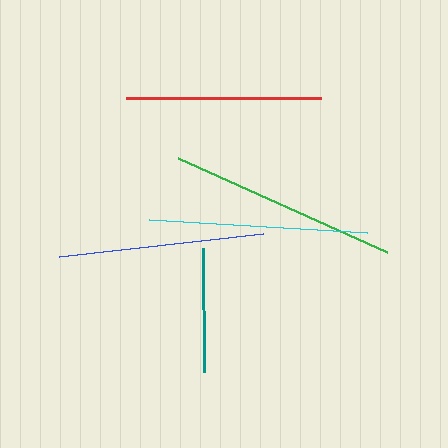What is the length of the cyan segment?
The cyan segment is approximately 219 pixels long.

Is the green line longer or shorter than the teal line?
The green line is longer than the teal line.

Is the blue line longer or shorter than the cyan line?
The cyan line is longer than the blue line.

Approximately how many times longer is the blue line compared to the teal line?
The blue line is approximately 1.7 times the length of the teal line.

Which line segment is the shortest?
The teal line is the shortest at approximately 124 pixels.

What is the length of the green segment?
The green segment is approximately 228 pixels long.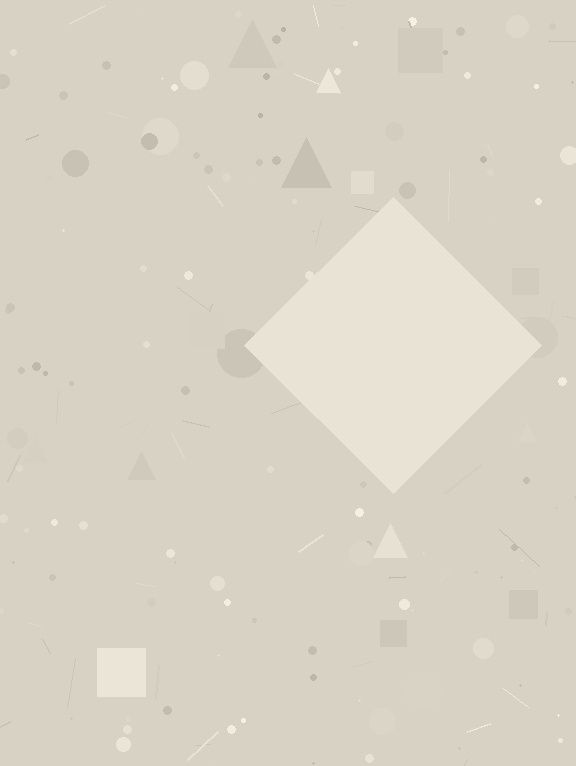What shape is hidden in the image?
A diamond is hidden in the image.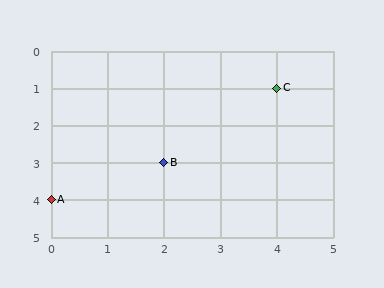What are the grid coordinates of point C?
Point C is at grid coordinates (4, 1).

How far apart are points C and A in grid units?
Points C and A are 4 columns and 3 rows apart (about 5.0 grid units diagonally).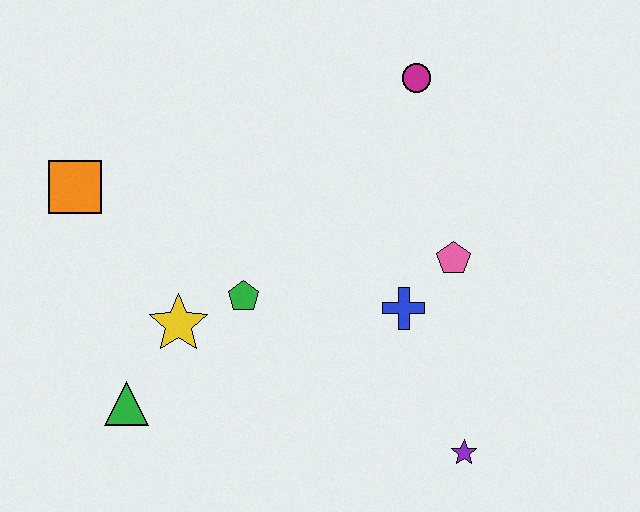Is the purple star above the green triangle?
No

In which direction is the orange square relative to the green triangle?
The orange square is above the green triangle.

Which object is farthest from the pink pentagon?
The orange square is farthest from the pink pentagon.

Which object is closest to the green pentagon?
The yellow star is closest to the green pentagon.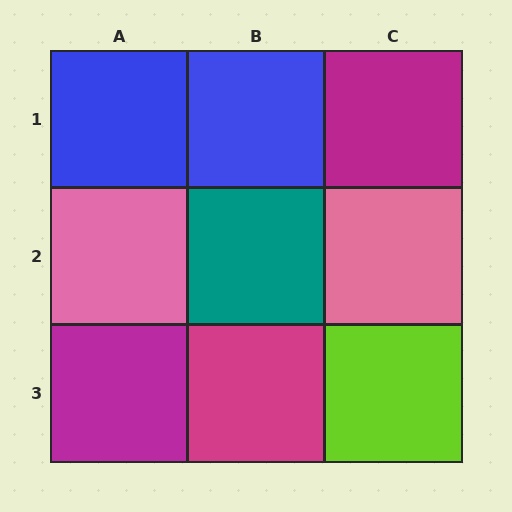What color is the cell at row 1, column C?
Magenta.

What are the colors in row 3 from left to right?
Magenta, magenta, lime.